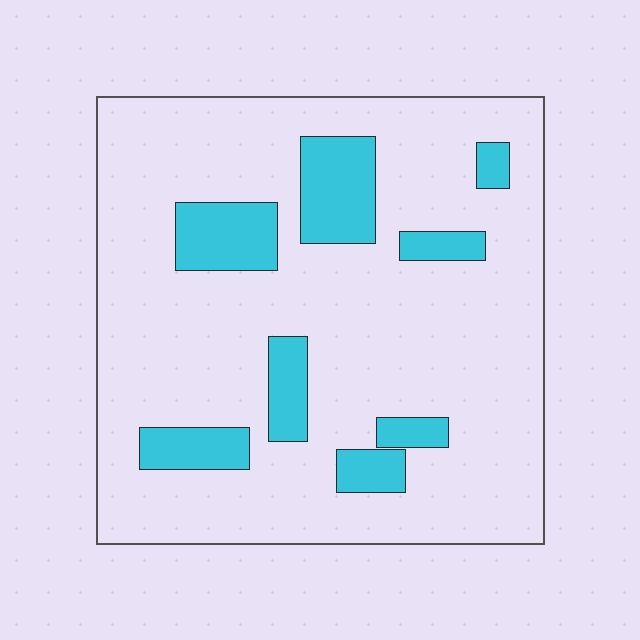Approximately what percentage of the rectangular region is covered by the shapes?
Approximately 15%.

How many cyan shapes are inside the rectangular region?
8.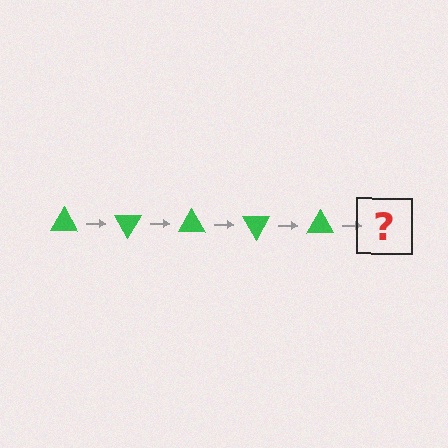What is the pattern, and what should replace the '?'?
The pattern is that the triangle rotates 60 degrees each step. The '?' should be a green triangle rotated 300 degrees.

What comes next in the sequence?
The next element should be a green triangle rotated 300 degrees.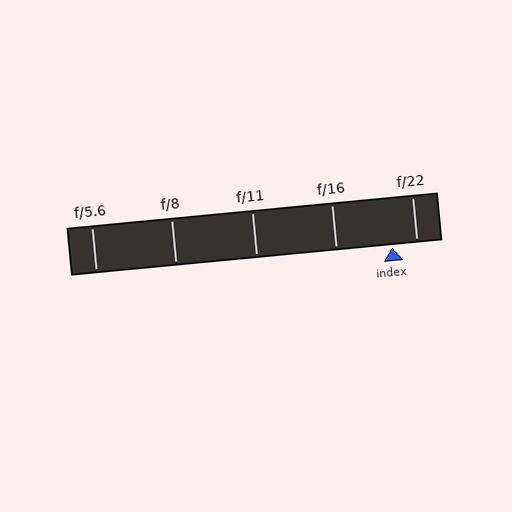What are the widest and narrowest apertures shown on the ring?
The widest aperture shown is f/5.6 and the narrowest is f/22.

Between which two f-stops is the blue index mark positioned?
The index mark is between f/16 and f/22.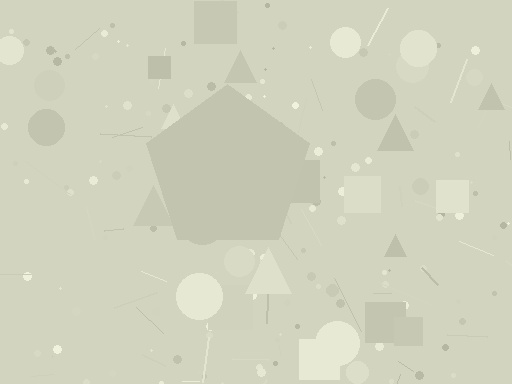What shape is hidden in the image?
A pentagon is hidden in the image.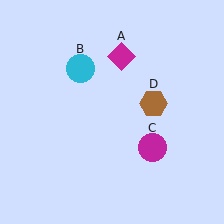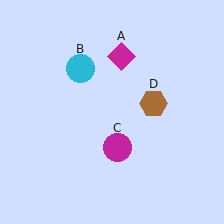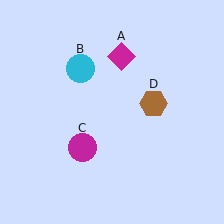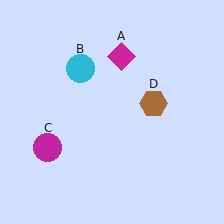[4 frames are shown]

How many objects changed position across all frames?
1 object changed position: magenta circle (object C).